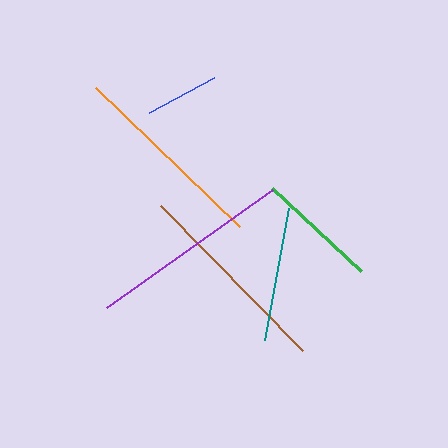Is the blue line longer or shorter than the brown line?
The brown line is longer than the blue line.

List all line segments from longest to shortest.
From longest to shortest: purple, brown, orange, teal, green, blue.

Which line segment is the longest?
The purple line is the longest at approximately 204 pixels.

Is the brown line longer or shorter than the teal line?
The brown line is longer than the teal line.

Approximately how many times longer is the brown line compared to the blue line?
The brown line is approximately 2.7 times the length of the blue line.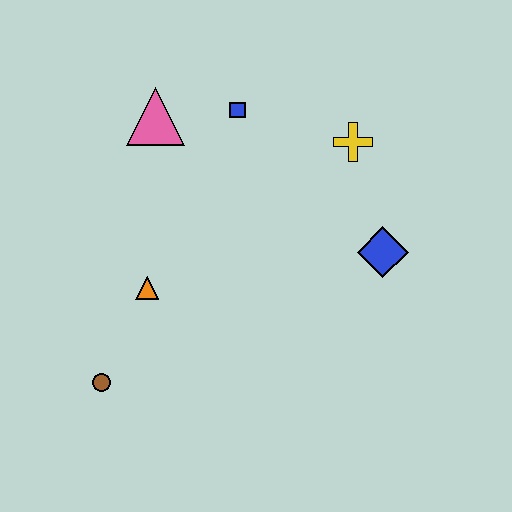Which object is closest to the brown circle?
The orange triangle is closest to the brown circle.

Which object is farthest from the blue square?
The brown circle is farthest from the blue square.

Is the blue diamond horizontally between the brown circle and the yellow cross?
No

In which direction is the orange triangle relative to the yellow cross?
The orange triangle is to the left of the yellow cross.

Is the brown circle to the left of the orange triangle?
Yes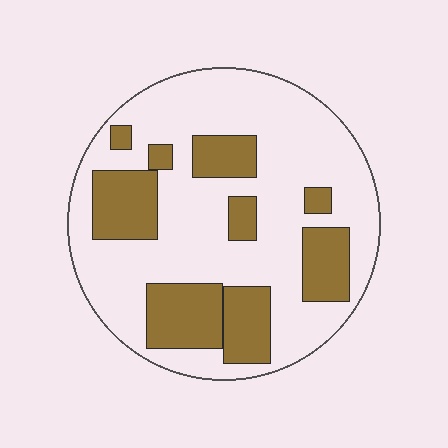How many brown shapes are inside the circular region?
9.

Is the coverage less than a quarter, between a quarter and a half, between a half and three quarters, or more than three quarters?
Between a quarter and a half.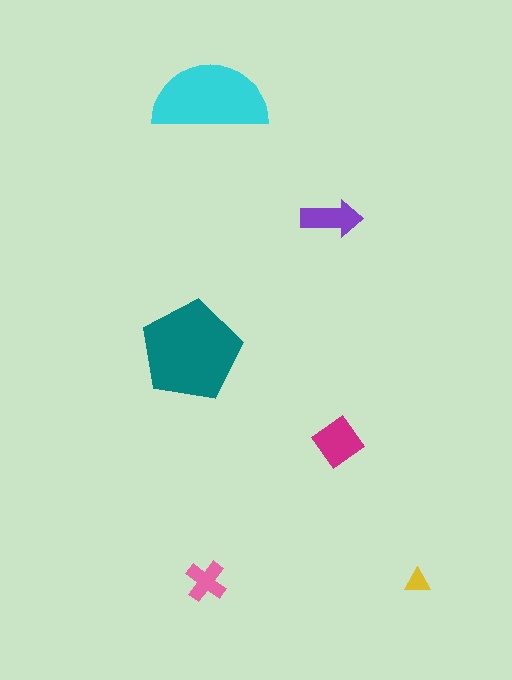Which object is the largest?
The teal pentagon.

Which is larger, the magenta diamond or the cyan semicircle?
The cyan semicircle.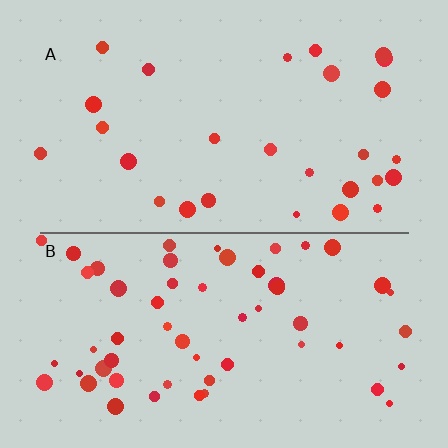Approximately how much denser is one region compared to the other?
Approximately 2.1× — region B over region A.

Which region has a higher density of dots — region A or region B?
B (the bottom).